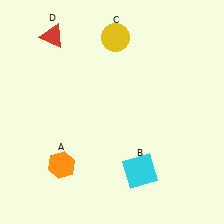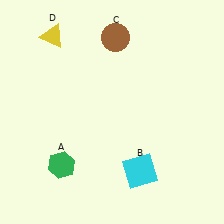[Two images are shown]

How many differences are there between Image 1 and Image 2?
There are 3 differences between the two images.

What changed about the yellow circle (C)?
In Image 1, C is yellow. In Image 2, it changed to brown.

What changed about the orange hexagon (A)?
In Image 1, A is orange. In Image 2, it changed to green.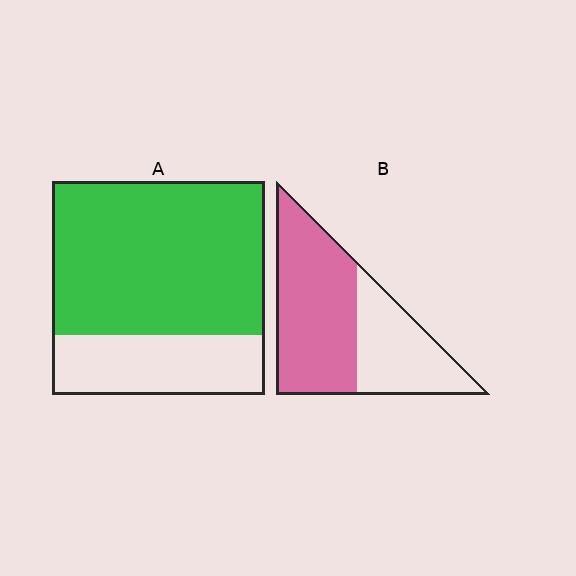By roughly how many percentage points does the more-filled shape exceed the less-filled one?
By roughly 10 percentage points (A over B).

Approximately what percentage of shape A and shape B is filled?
A is approximately 70% and B is approximately 60%.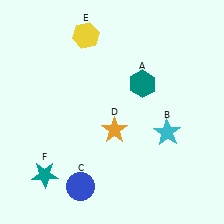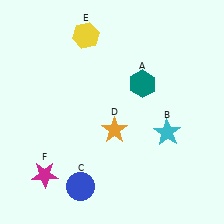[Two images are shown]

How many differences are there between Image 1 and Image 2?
There is 1 difference between the two images.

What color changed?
The star (F) changed from teal in Image 1 to magenta in Image 2.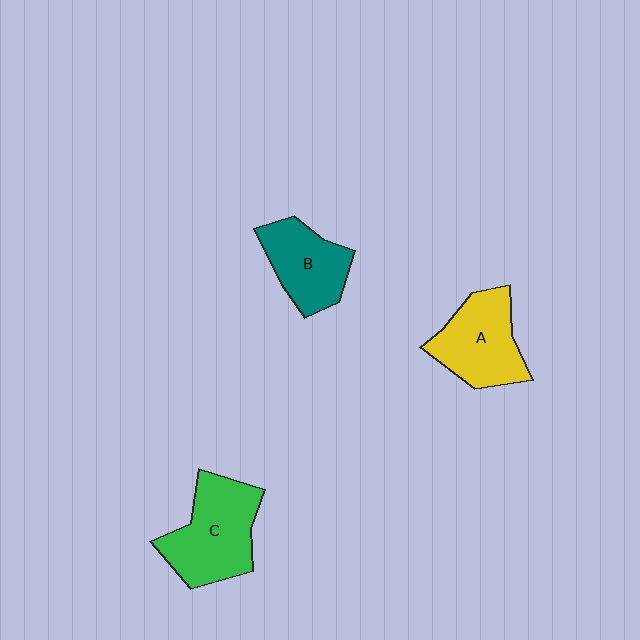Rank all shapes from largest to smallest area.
From largest to smallest: C (green), A (yellow), B (teal).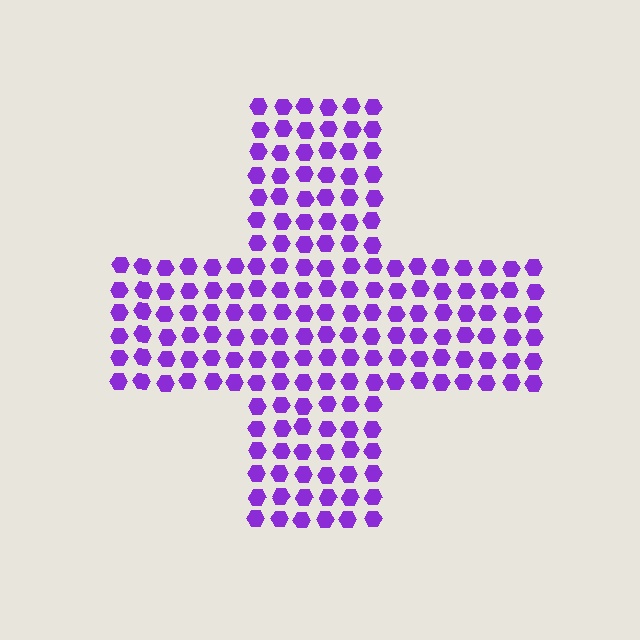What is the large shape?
The large shape is a cross.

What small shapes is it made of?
It is made of small hexagons.